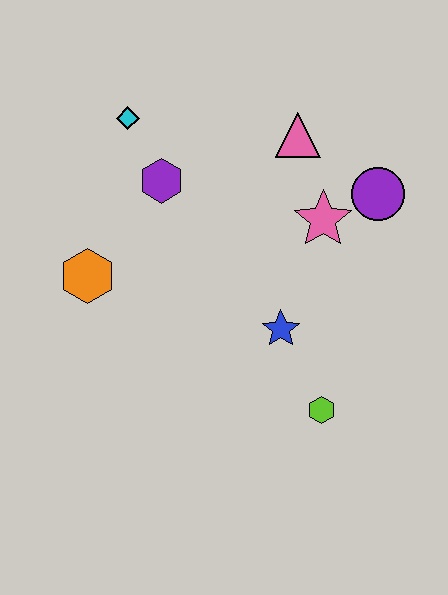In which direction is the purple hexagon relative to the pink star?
The purple hexagon is to the left of the pink star.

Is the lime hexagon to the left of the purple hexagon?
No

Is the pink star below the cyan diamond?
Yes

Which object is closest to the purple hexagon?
The cyan diamond is closest to the purple hexagon.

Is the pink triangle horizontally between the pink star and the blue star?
Yes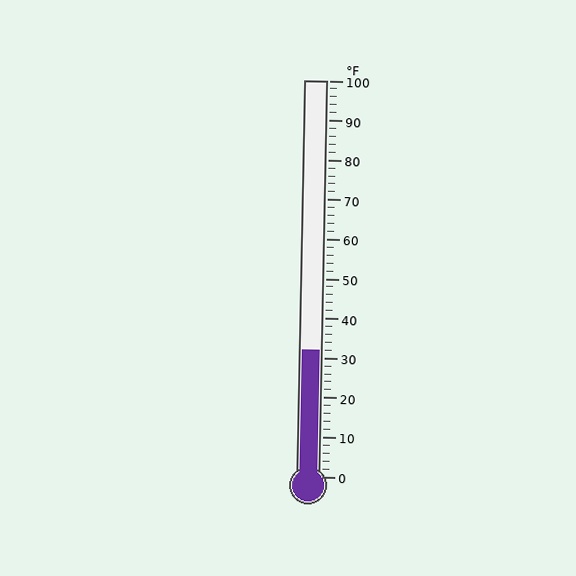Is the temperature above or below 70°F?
The temperature is below 70°F.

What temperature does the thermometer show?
The thermometer shows approximately 32°F.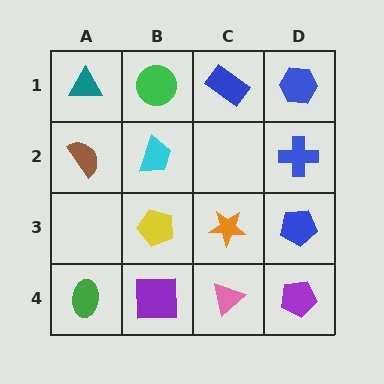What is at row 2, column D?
A blue cross.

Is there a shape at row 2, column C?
No, that cell is empty.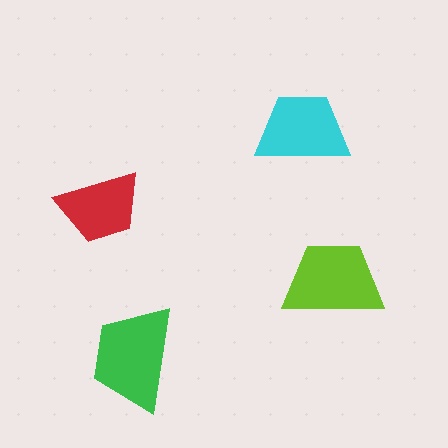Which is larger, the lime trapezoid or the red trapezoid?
The lime one.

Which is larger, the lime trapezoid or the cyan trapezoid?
The lime one.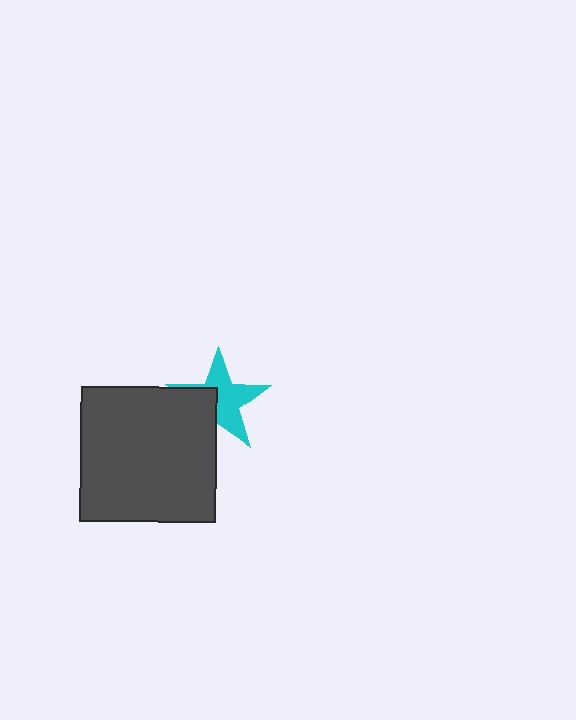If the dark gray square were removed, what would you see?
You would see the complete cyan star.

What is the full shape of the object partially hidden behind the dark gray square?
The partially hidden object is a cyan star.